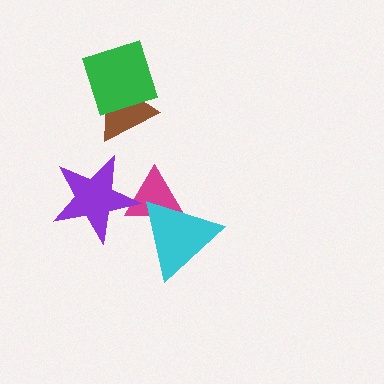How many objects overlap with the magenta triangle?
2 objects overlap with the magenta triangle.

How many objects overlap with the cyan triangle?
1 object overlaps with the cyan triangle.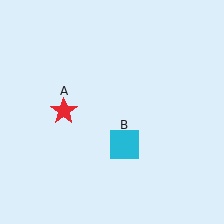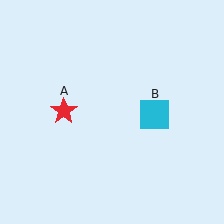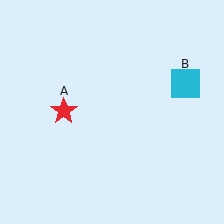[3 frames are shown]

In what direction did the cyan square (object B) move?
The cyan square (object B) moved up and to the right.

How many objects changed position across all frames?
1 object changed position: cyan square (object B).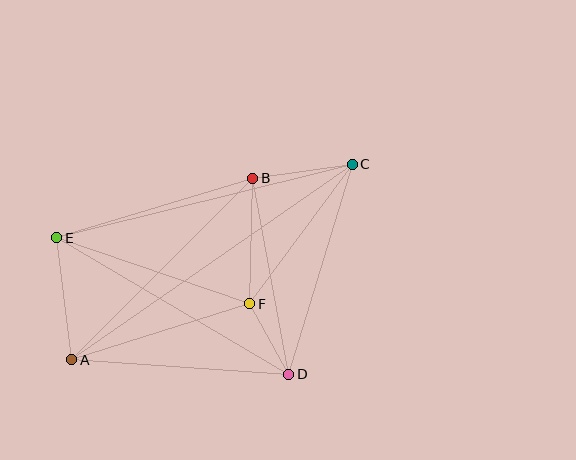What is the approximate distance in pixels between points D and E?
The distance between D and E is approximately 269 pixels.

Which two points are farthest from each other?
Points A and C are farthest from each other.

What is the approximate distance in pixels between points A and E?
The distance between A and E is approximately 123 pixels.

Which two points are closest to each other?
Points D and F are closest to each other.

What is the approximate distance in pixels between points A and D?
The distance between A and D is approximately 218 pixels.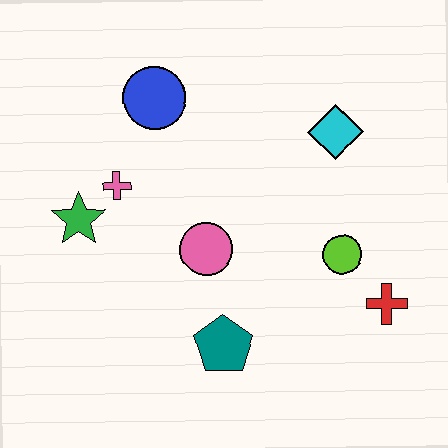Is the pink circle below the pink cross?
Yes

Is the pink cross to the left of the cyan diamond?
Yes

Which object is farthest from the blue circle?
The red cross is farthest from the blue circle.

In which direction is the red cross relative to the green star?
The red cross is to the right of the green star.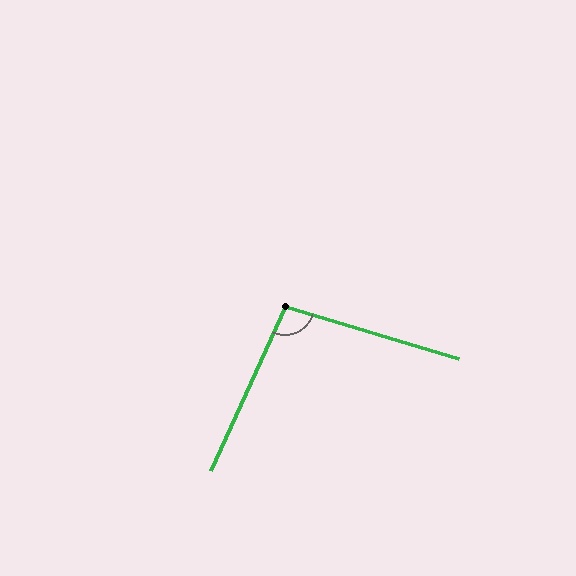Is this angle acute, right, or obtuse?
It is obtuse.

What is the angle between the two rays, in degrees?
Approximately 97 degrees.